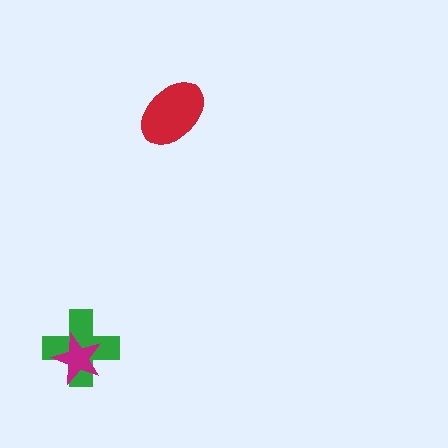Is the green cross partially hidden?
Yes, it is partially covered by another shape.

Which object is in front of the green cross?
The magenta star is in front of the green cross.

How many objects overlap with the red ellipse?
0 objects overlap with the red ellipse.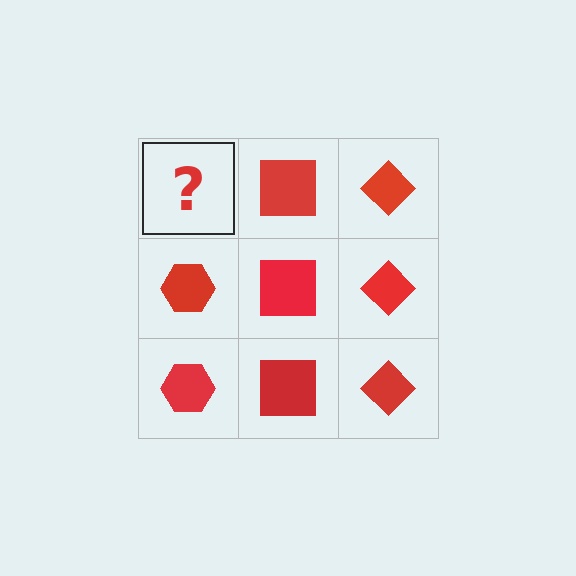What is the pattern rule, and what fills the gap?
The rule is that each column has a consistent shape. The gap should be filled with a red hexagon.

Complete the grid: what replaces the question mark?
The question mark should be replaced with a red hexagon.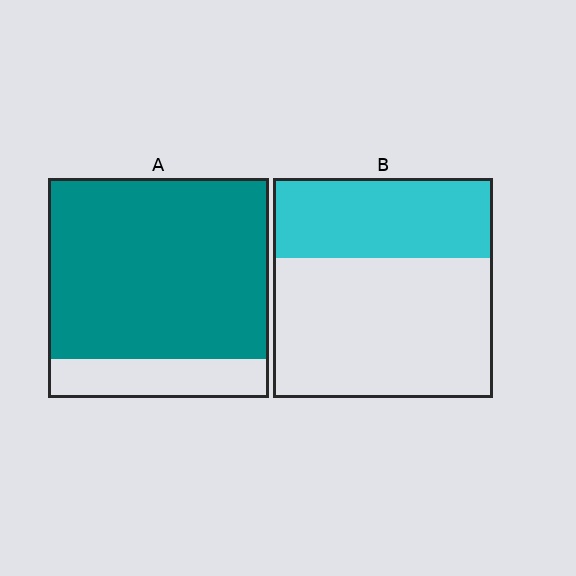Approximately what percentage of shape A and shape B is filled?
A is approximately 80% and B is approximately 35%.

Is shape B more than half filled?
No.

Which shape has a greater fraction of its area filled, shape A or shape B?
Shape A.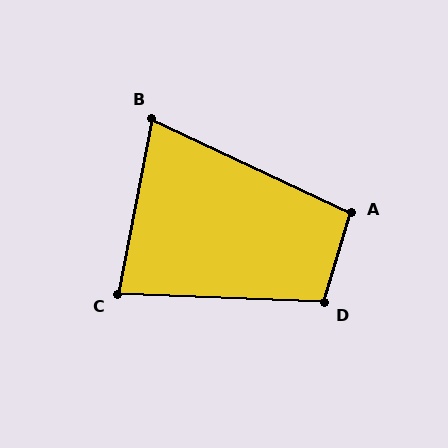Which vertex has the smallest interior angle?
B, at approximately 76 degrees.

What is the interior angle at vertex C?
Approximately 81 degrees (acute).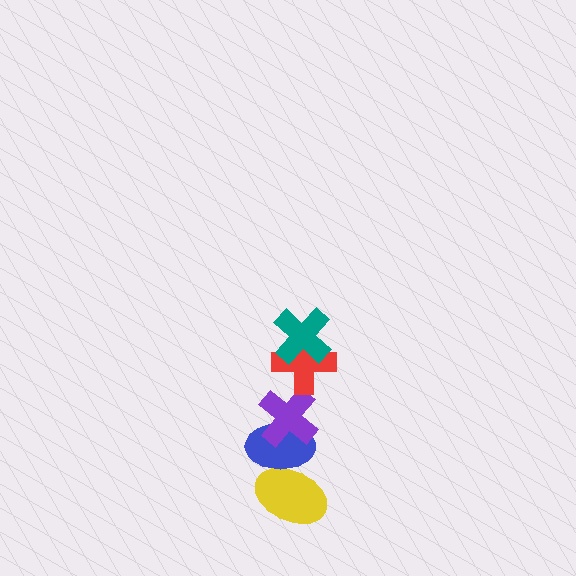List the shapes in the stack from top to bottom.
From top to bottom: the teal cross, the red cross, the purple cross, the blue ellipse, the yellow ellipse.